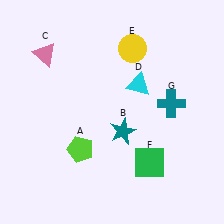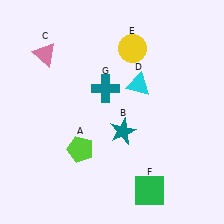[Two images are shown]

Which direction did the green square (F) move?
The green square (F) moved down.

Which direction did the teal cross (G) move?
The teal cross (G) moved left.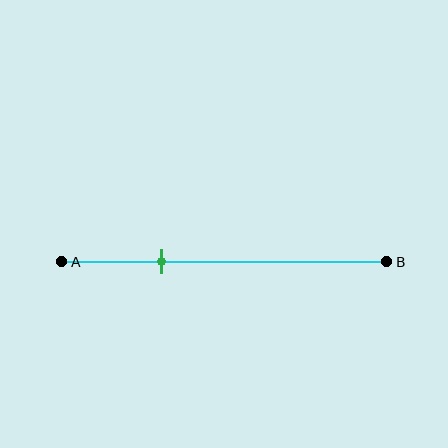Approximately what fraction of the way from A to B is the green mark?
The green mark is approximately 30% of the way from A to B.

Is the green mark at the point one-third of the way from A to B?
Yes, the mark is approximately at the one-third point.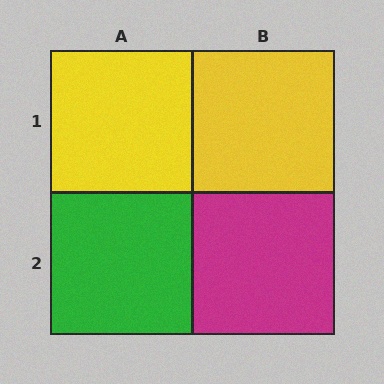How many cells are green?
1 cell is green.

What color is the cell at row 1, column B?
Yellow.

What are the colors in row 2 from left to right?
Green, magenta.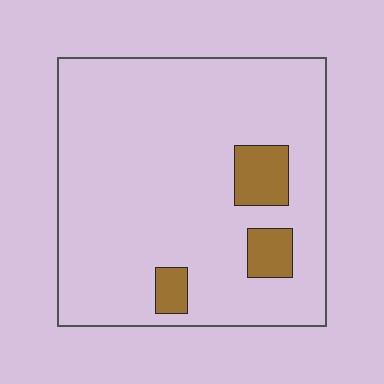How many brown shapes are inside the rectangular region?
3.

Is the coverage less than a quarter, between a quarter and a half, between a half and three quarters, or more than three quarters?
Less than a quarter.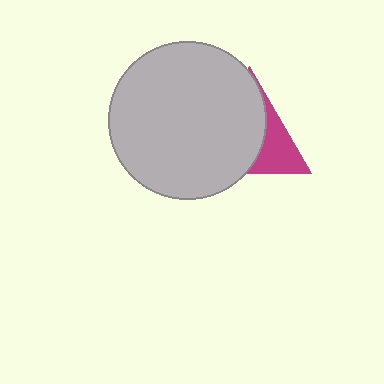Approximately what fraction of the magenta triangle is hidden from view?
Roughly 67% of the magenta triangle is hidden behind the light gray circle.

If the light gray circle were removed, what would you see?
You would see the complete magenta triangle.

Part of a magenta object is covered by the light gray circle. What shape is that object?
It is a triangle.